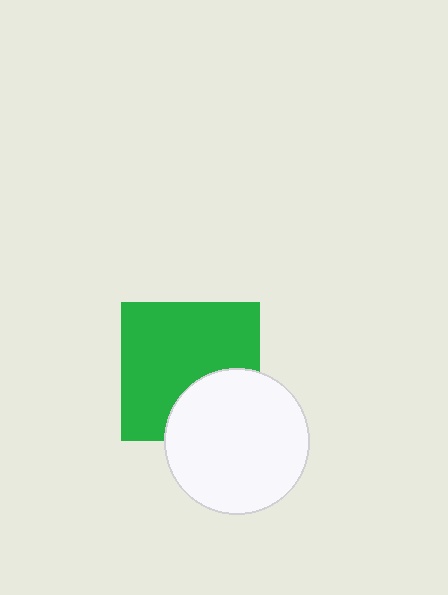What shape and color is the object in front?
The object in front is a white circle.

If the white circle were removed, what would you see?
You would see the complete green square.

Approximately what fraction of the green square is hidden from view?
Roughly 30% of the green square is hidden behind the white circle.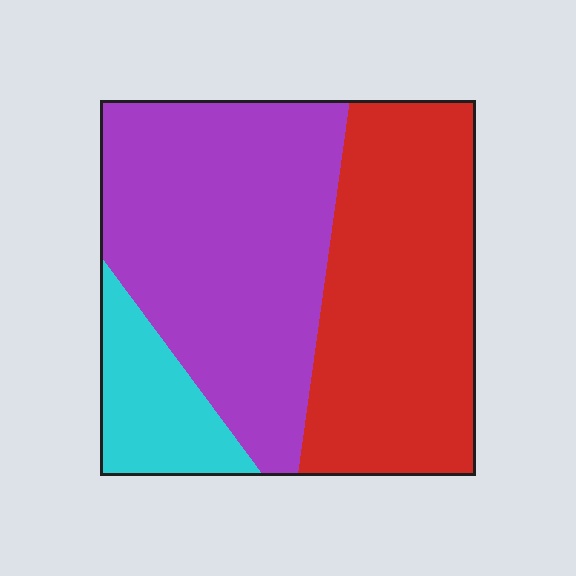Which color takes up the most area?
Purple, at roughly 45%.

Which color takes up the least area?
Cyan, at roughly 15%.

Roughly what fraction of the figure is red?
Red covers around 40% of the figure.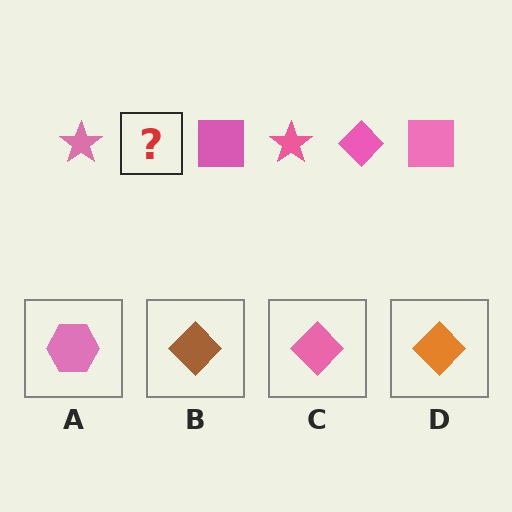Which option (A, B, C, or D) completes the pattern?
C.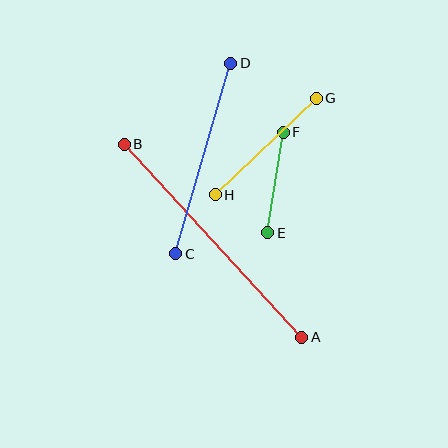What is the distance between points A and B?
The distance is approximately 262 pixels.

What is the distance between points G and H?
The distance is approximately 140 pixels.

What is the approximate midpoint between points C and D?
The midpoint is at approximately (203, 159) pixels.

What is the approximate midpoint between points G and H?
The midpoint is at approximately (266, 147) pixels.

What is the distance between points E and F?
The distance is approximately 101 pixels.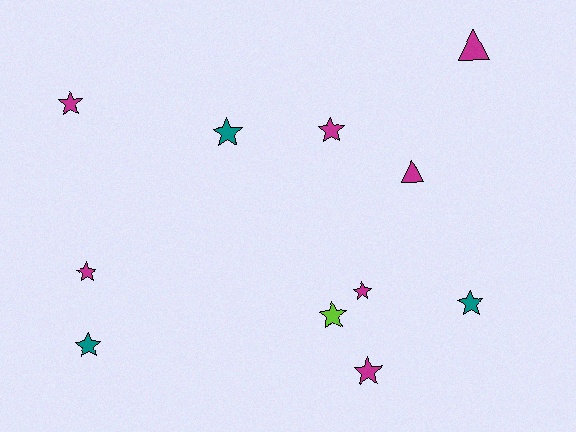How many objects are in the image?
There are 11 objects.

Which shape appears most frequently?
Star, with 9 objects.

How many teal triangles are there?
There are no teal triangles.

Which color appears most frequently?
Magenta, with 7 objects.